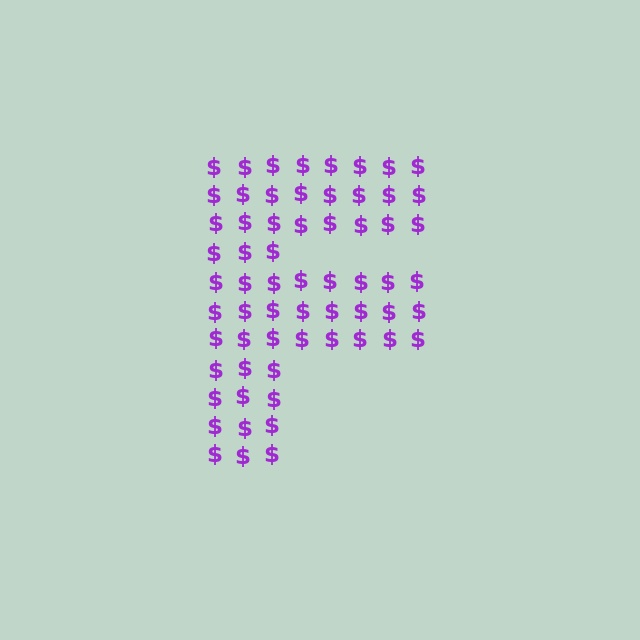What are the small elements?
The small elements are dollar signs.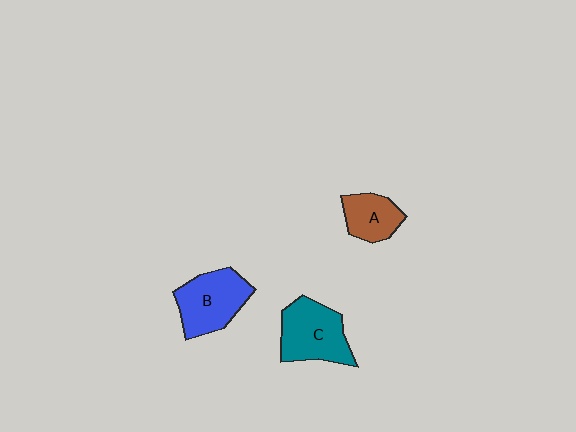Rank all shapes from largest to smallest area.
From largest to smallest: C (teal), B (blue), A (brown).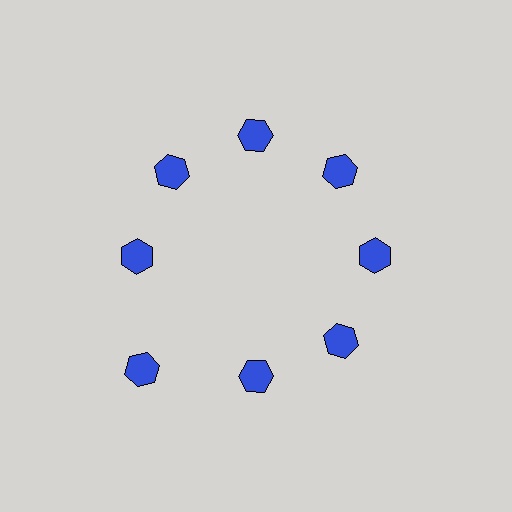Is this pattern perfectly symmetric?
No. The 8 blue hexagons are arranged in a ring, but one element near the 8 o'clock position is pushed outward from the center, breaking the 8-fold rotational symmetry.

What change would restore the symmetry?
The symmetry would be restored by moving it inward, back onto the ring so that all 8 hexagons sit at equal angles and equal distance from the center.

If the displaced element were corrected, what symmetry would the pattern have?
It would have 8-fold rotational symmetry — the pattern would map onto itself every 45 degrees.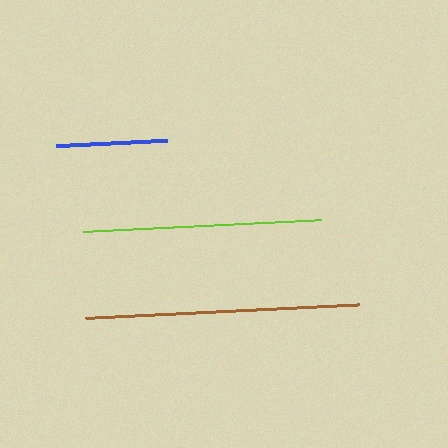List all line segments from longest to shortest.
From longest to shortest: brown, lime, blue.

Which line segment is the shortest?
The blue line is the shortest at approximately 111 pixels.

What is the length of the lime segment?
The lime segment is approximately 238 pixels long.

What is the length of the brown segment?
The brown segment is approximately 274 pixels long.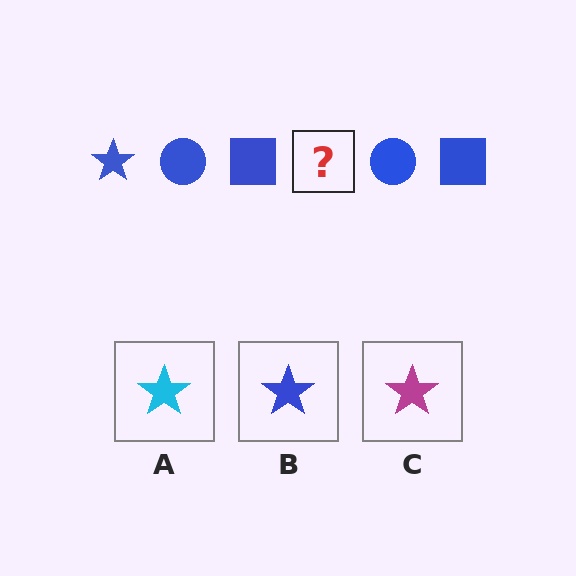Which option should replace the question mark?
Option B.